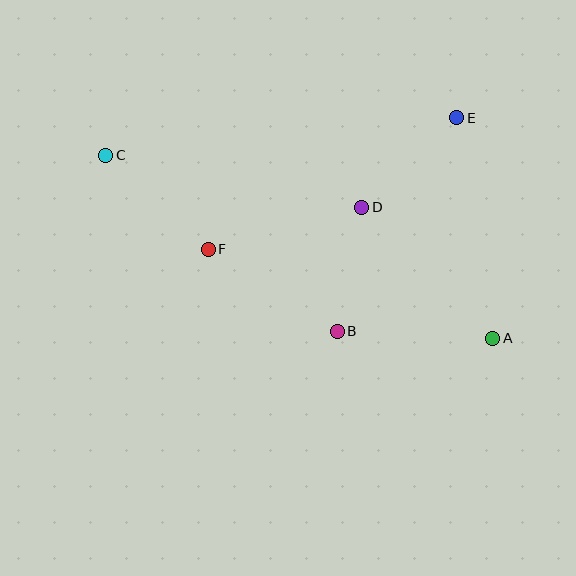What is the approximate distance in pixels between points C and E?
The distance between C and E is approximately 353 pixels.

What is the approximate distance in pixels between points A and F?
The distance between A and F is approximately 298 pixels.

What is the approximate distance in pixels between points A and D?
The distance between A and D is approximately 185 pixels.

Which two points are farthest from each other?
Points A and C are farthest from each other.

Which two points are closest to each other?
Points B and D are closest to each other.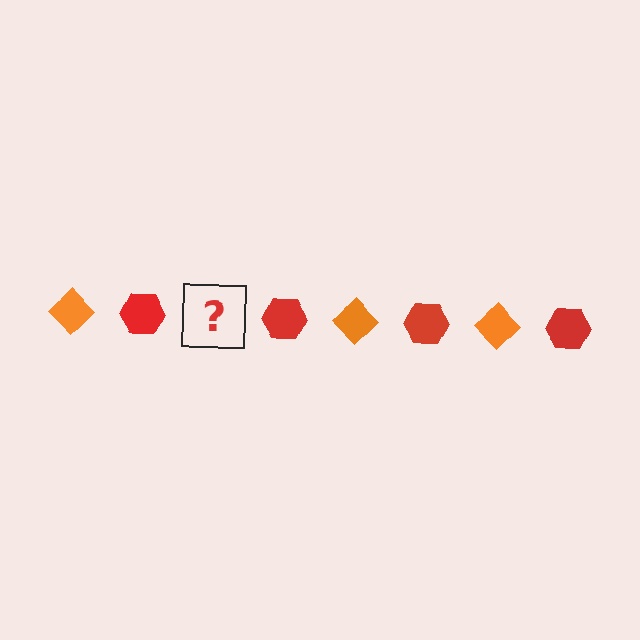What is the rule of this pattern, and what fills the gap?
The rule is that the pattern alternates between orange diamond and red hexagon. The gap should be filled with an orange diamond.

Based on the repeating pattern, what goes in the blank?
The blank should be an orange diamond.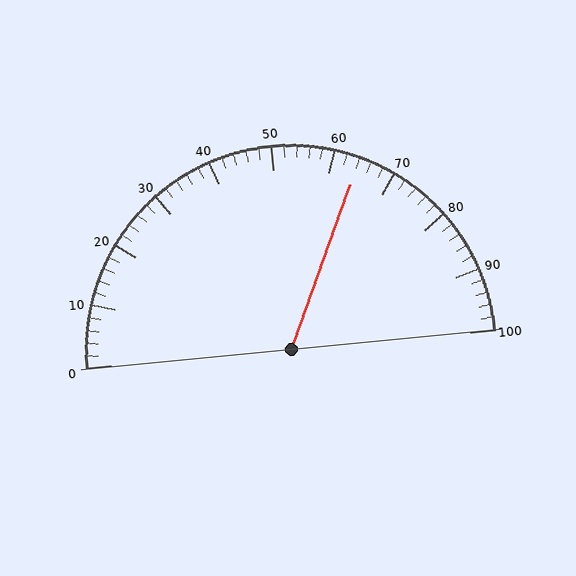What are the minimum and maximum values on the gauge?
The gauge ranges from 0 to 100.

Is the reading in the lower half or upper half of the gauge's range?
The reading is in the upper half of the range (0 to 100).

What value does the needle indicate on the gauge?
The needle indicates approximately 64.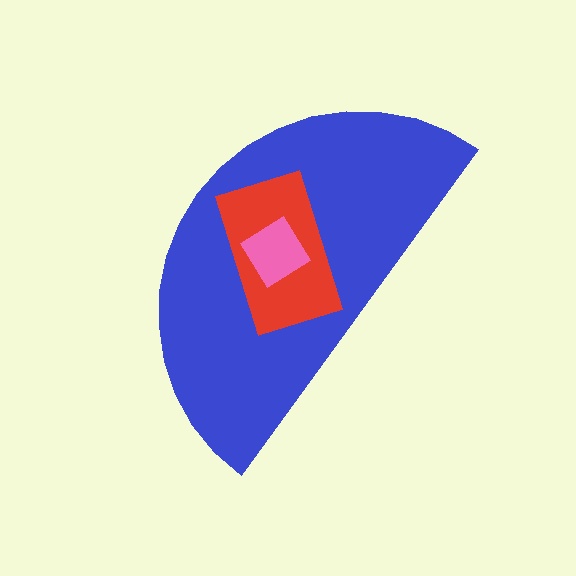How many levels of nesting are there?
3.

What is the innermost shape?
The pink diamond.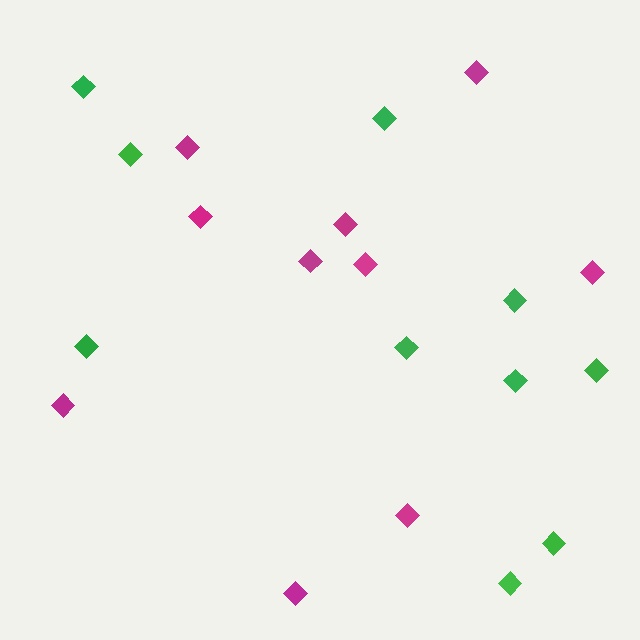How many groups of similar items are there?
There are 2 groups: one group of green diamonds (10) and one group of magenta diamonds (10).